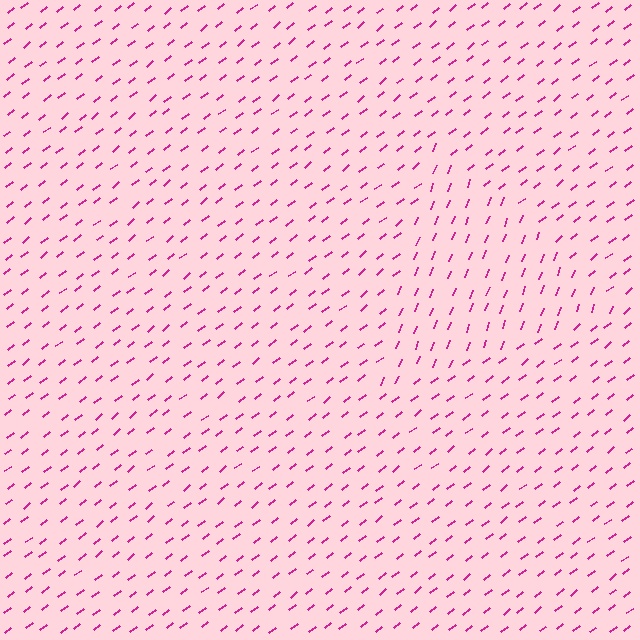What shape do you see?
I see a triangle.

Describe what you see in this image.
The image is filled with small magenta line segments. A triangle region in the image has lines oriented differently from the surrounding lines, creating a visible texture boundary.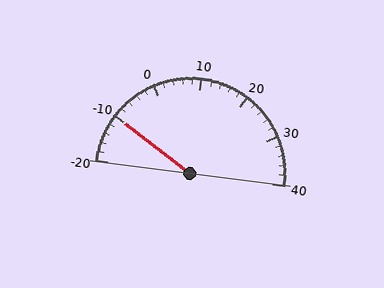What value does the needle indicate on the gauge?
The needle indicates approximately -10.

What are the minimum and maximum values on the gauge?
The gauge ranges from -20 to 40.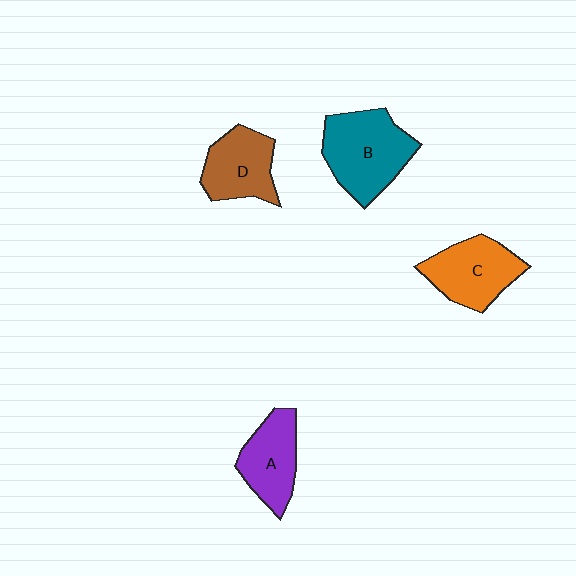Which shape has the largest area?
Shape B (teal).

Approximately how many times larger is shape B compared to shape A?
Approximately 1.4 times.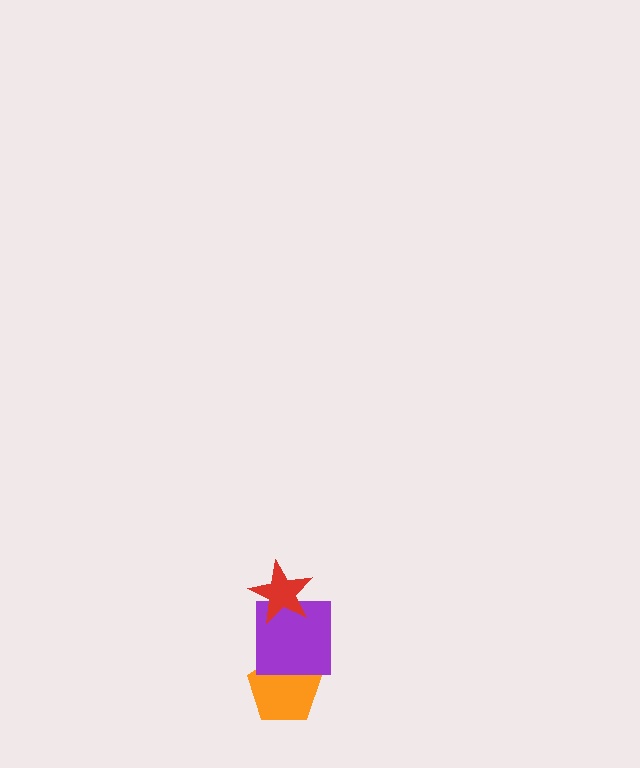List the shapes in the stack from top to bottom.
From top to bottom: the red star, the purple square, the orange pentagon.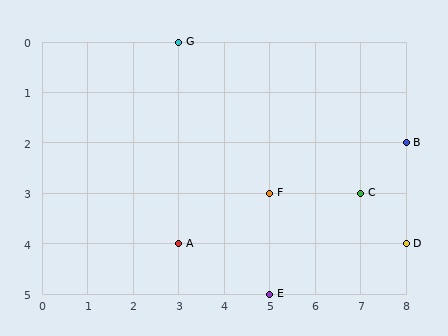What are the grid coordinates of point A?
Point A is at grid coordinates (3, 4).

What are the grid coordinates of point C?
Point C is at grid coordinates (7, 3).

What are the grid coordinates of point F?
Point F is at grid coordinates (5, 3).